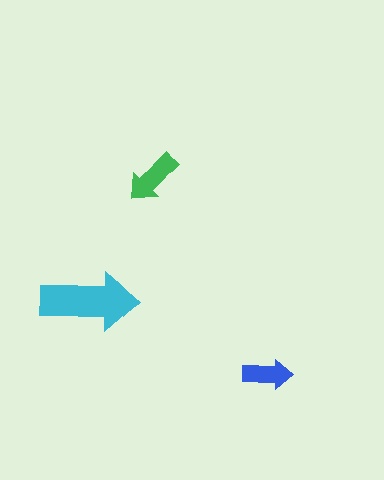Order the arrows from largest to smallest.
the cyan one, the green one, the blue one.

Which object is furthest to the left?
The cyan arrow is leftmost.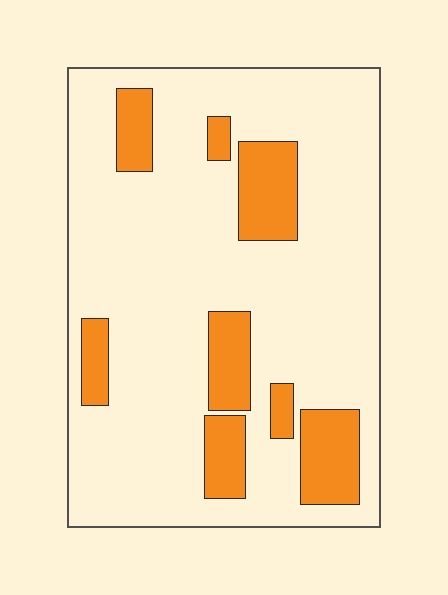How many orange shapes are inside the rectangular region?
8.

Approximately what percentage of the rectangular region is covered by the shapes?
Approximately 20%.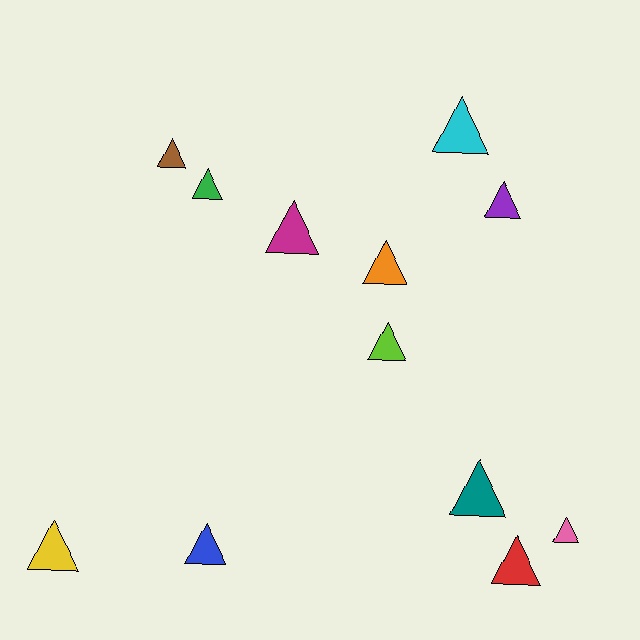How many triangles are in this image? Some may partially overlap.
There are 12 triangles.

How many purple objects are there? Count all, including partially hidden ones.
There is 1 purple object.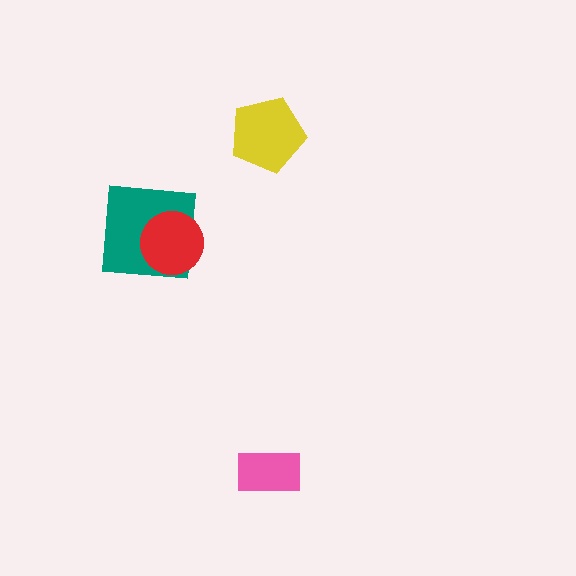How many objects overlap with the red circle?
1 object overlaps with the red circle.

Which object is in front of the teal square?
The red circle is in front of the teal square.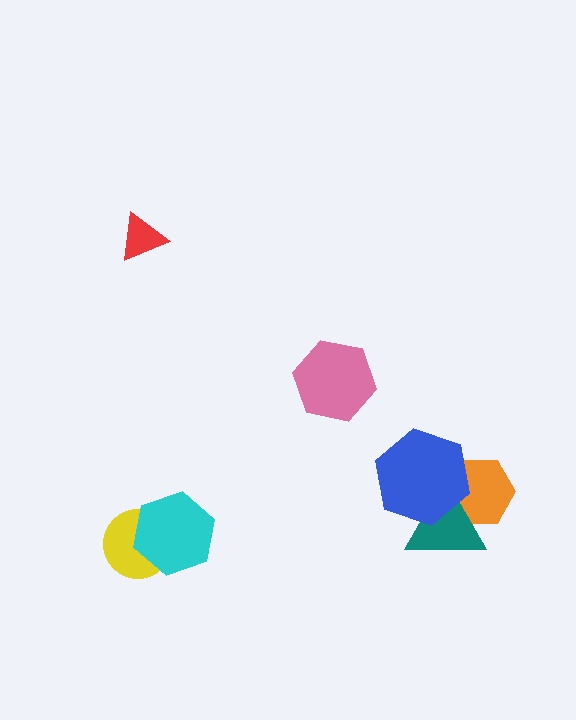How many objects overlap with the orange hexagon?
2 objects overlap with the orange hexagon.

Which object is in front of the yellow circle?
The cyan hexagon is in front of the yellow circle.